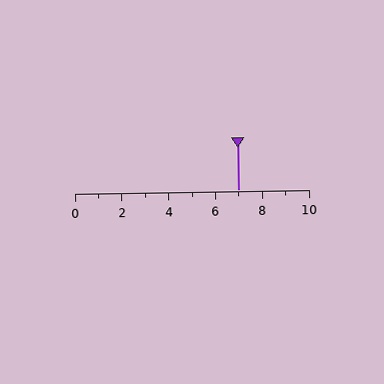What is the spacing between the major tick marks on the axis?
The major ticks are spaced 2 apart.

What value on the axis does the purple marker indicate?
The marker indicates approximately 7.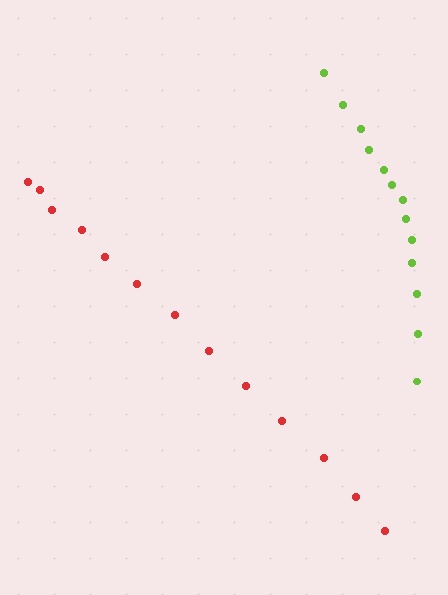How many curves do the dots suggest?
There are 2 distinct paths.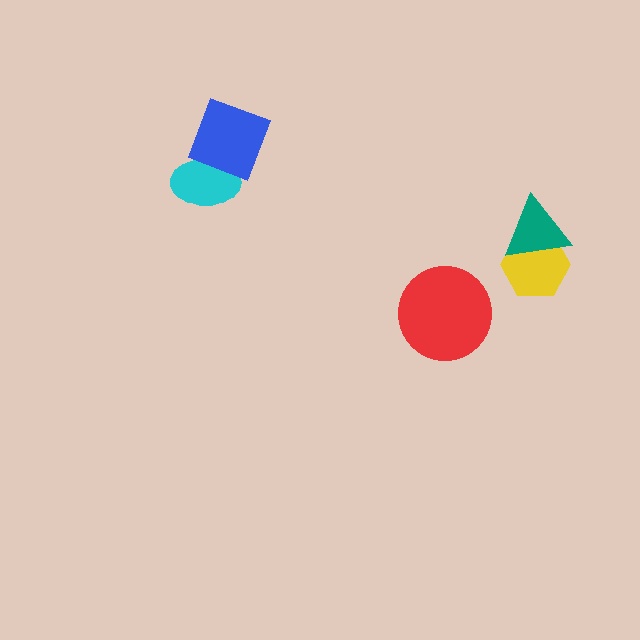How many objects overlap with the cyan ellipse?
1 object overlaps with the cyan ellipse.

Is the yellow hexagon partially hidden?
Yes, it is partially covered by another shape.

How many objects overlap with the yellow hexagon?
1 object overlaps with the yellow hexagon.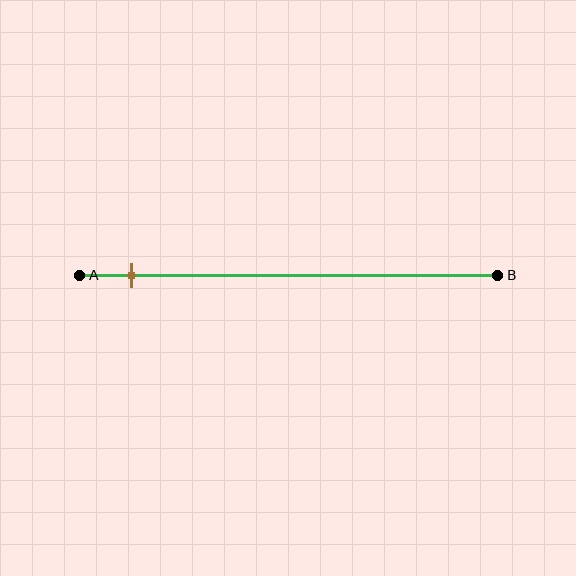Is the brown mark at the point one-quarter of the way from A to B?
No, the mark is at about 10% from A, not at the 25% one-quarter point.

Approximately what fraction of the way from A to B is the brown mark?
The brown mark is approximately 10% of the way from A to B.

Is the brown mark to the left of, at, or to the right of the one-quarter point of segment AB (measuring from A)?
The brown mark is to the left of the one-quarter point of segment AB.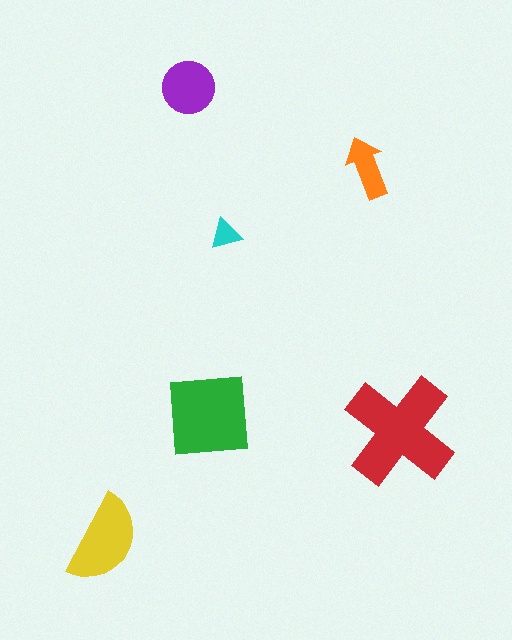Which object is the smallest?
The cyan triangle.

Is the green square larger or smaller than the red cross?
Smaller.